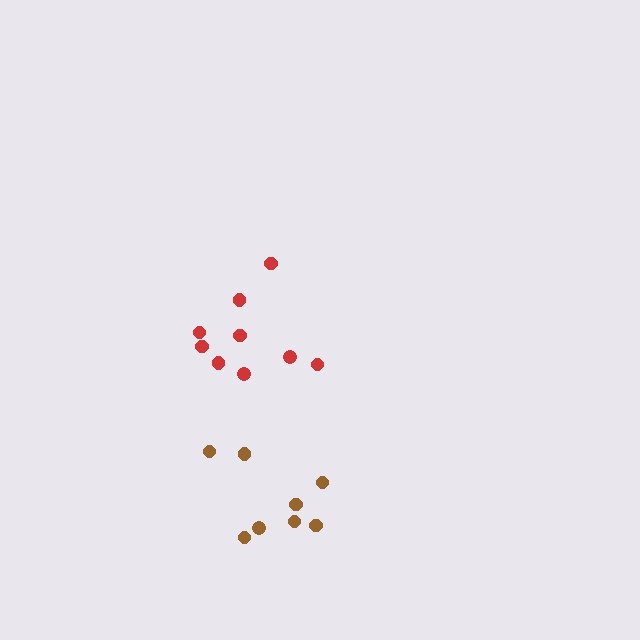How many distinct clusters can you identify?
There are 2 distinct clusters.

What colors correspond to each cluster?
The clusters are colored: red, brown.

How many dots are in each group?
Group 1: 9 dots, Group 2: 8 dots (17 total).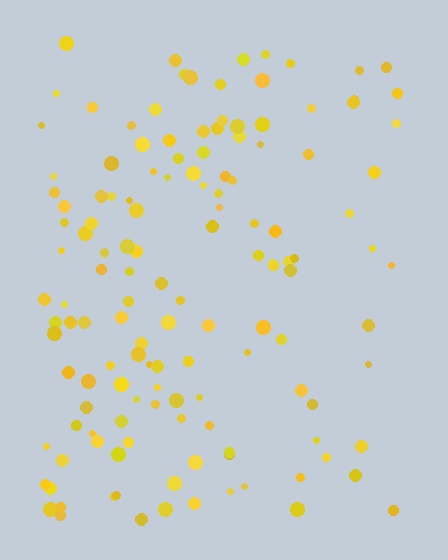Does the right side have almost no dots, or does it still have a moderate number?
Still a moderate number, just noticeably fewer than the left.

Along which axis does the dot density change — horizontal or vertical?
Horizontal.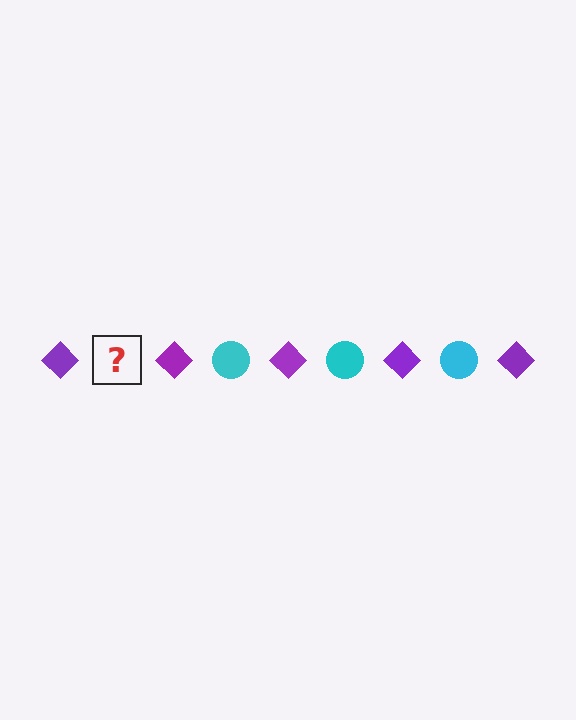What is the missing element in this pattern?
The missing element is a cyan circle.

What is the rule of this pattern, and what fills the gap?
The rule is that the pattern alternates between purple diamond and cyan circle. The gap should be filled with a cyan circle.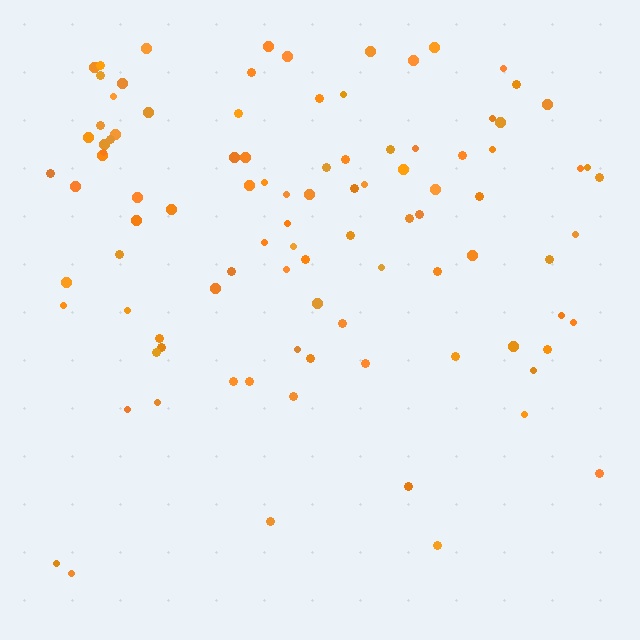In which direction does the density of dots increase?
From bottom to top, with the top side densest.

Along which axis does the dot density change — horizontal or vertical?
Vertical.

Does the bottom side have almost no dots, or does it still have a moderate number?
Still a moderate number, just noticeably fewer than the top.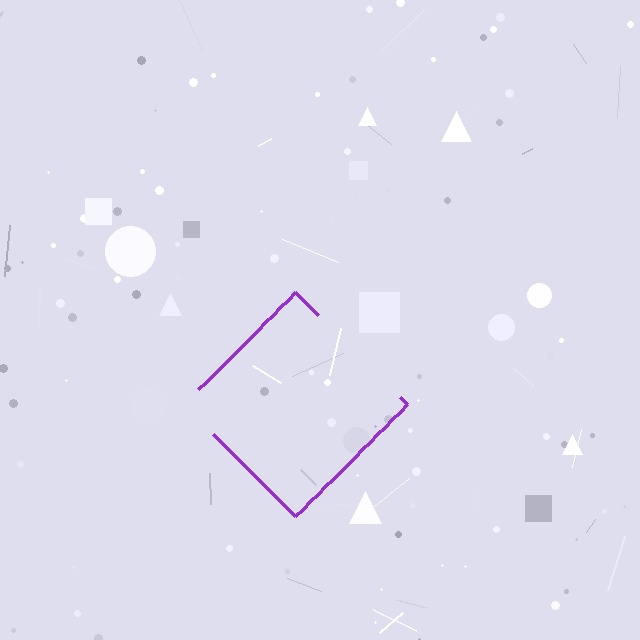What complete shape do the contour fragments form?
The contour fragments form a diamond.